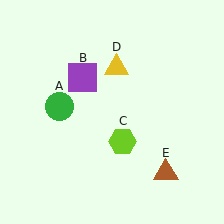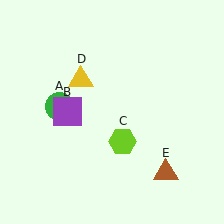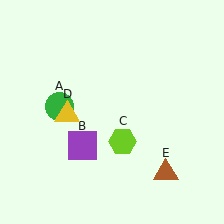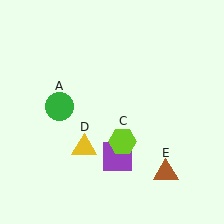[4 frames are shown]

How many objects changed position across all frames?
2 objects changed position: purple square (object B), yellow triangle (object D).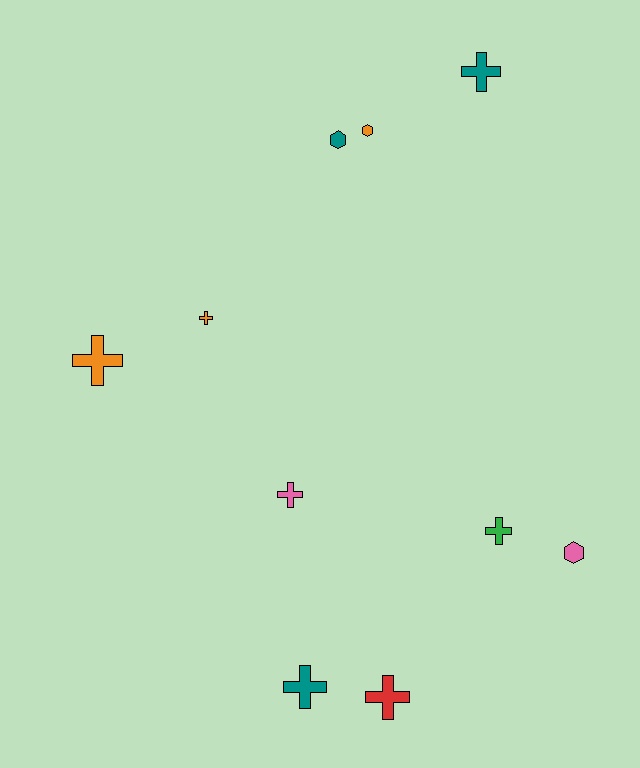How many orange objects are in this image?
There are 3 orange objects.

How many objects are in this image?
There are 10 objects.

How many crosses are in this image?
There are 7 crosses.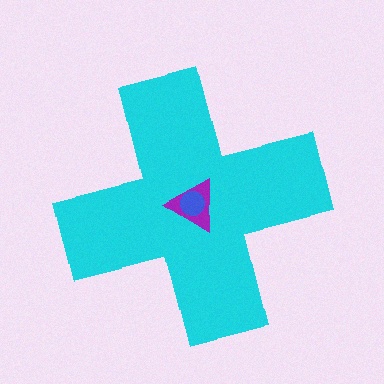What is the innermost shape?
The blue circle.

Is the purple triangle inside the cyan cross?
Yes.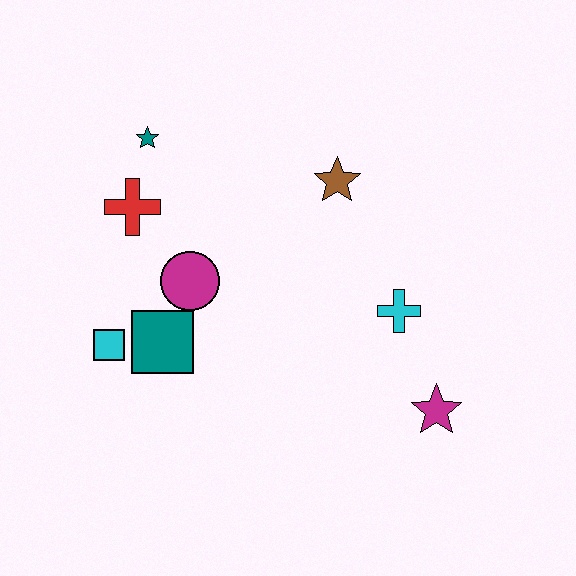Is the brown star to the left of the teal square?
No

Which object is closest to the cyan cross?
The magenta star is closest to the cyan cross.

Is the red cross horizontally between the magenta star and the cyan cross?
No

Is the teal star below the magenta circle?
No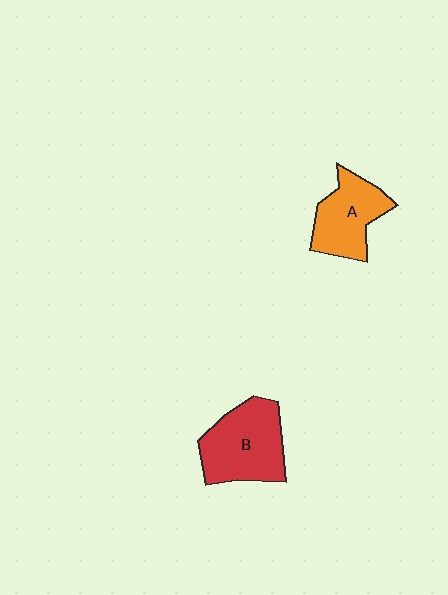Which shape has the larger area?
Shape B (red).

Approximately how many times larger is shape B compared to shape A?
Approximately 1.3 times.